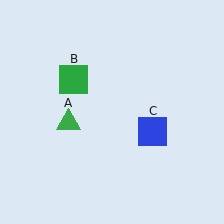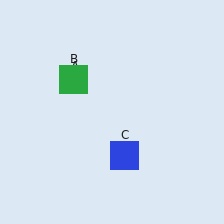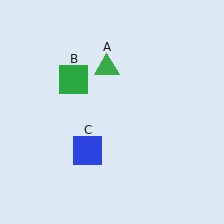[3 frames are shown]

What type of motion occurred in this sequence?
The green triangle (object A), blue square (object C) rotated clockwise around the center of the scene.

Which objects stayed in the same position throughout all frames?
Green square (object B) remained stationary.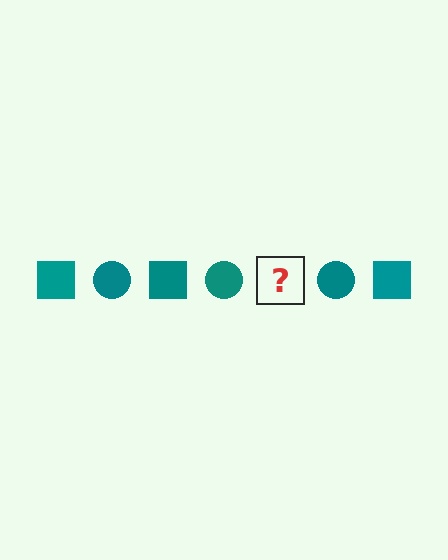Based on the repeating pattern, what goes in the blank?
The blank should be a teal square.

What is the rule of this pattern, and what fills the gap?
The rule is that the pattern cycles through square, circle shapes in teal. The gap should be filled with a teal square.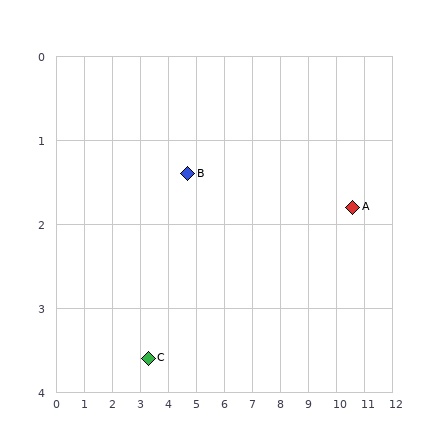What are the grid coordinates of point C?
Point C is at approximately (3.3, 3.6).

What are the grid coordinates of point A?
Point A is at approximately (10.6, 1.8).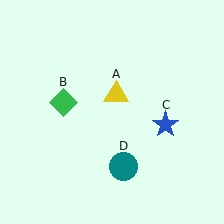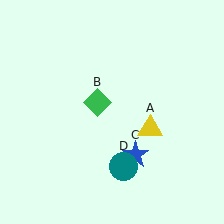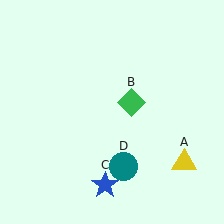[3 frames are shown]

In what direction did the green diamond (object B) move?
The green diamond (object B) moved right.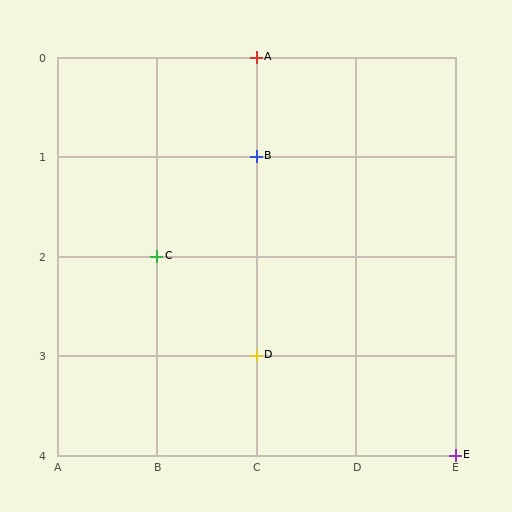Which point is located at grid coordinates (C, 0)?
Point A is at (C, 0).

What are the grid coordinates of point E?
Point E is at grid coordinates (E, 4).